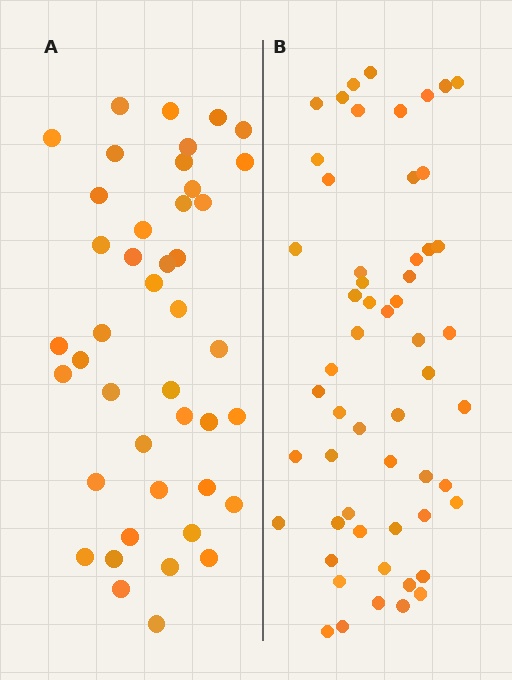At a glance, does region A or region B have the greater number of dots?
Region B (the right region) has more dots.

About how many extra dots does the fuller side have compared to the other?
Region B has approximately 15 more dots than region A.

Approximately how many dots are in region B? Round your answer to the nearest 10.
About 60 dots. (The exact count is 56, which rounds to 60.)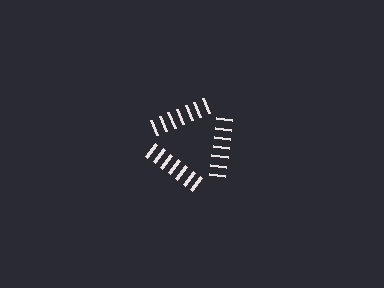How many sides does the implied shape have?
3 sides — the line-ends trace a triangle.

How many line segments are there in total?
21 — 7 along each of the 3 edges.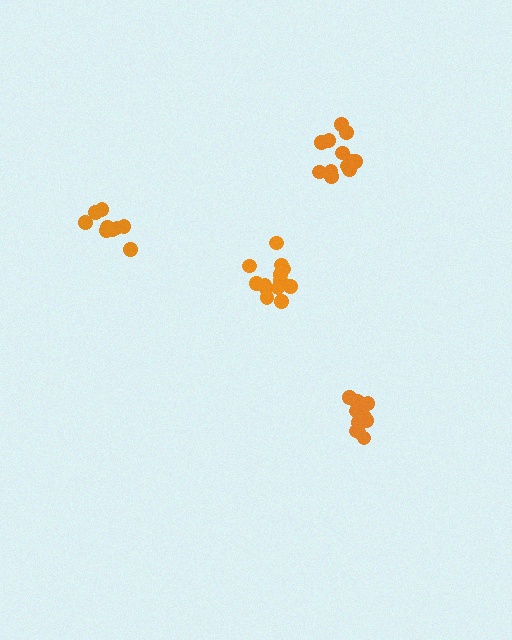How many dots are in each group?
Group 1: 12 dots, Group 2: 13 dots, Group 3: 10 dots, Group 4: 11 dots (46 total).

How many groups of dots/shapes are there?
There are 4 groups.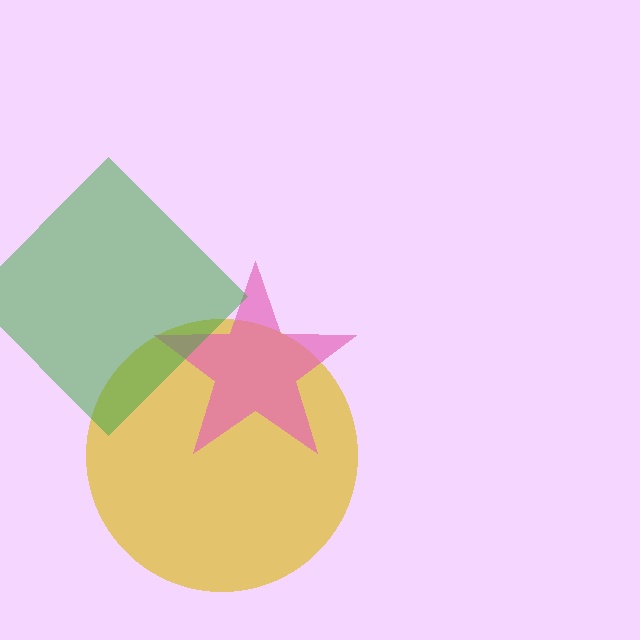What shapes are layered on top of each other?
The layered shapes are: a yellow circle, a pink star, a green diamond.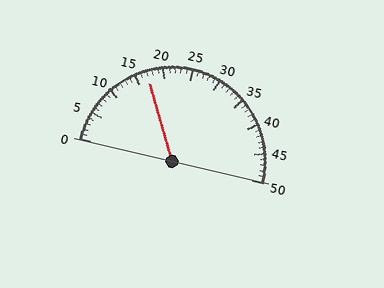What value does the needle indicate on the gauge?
The needle indicates approximately 17.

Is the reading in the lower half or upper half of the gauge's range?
The reading is in the lower half of the range (0 to 50).